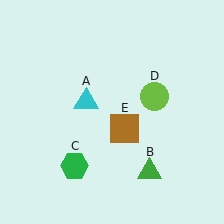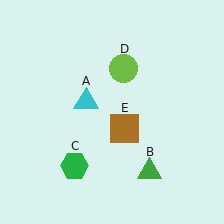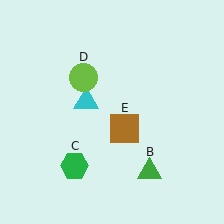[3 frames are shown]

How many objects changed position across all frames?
1 object changed position: lime circle (object D).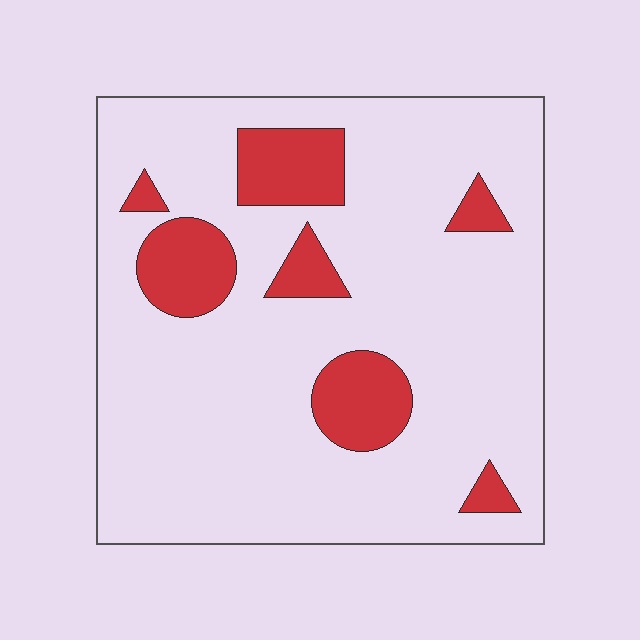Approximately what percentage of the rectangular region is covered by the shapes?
Approximately 15%.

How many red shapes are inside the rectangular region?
7.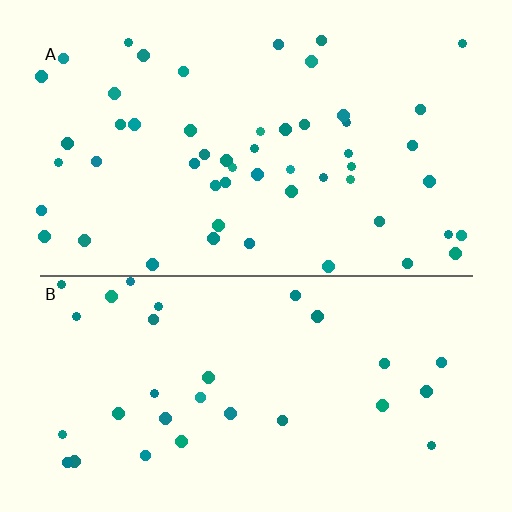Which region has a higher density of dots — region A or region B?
A (the top).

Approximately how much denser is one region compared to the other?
Approximately 1.7× — region A over region B.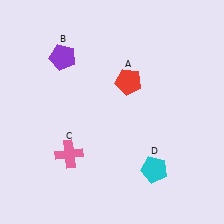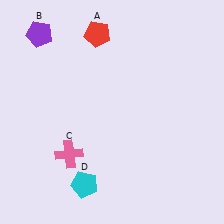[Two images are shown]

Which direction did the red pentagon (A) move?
The red pentagon (A) moved up.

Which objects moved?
The objects that moved are: the red pentagon (A), the purple pentagon (B), the cyan pentagon (D).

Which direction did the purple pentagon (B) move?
The purple pentagon (B) moved left.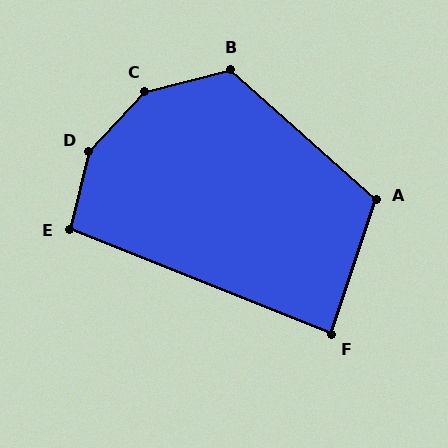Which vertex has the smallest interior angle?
F, at approximately 86 degrees.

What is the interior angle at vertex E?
Approximately 99 degrees (obtuse).